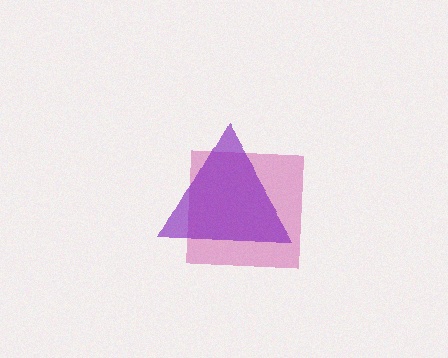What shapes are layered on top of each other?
The layered shapes are: a magenta square, a purple triangle.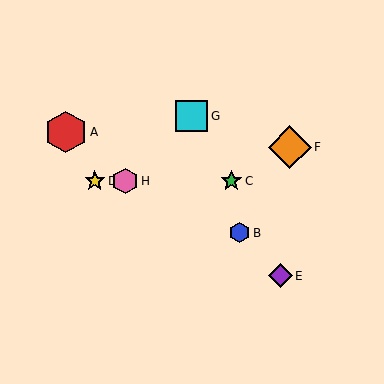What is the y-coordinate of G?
Object G is at y≈116.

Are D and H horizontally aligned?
Yes, both are at y≈181.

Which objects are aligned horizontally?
Objects C, D, H are aligned horizontally.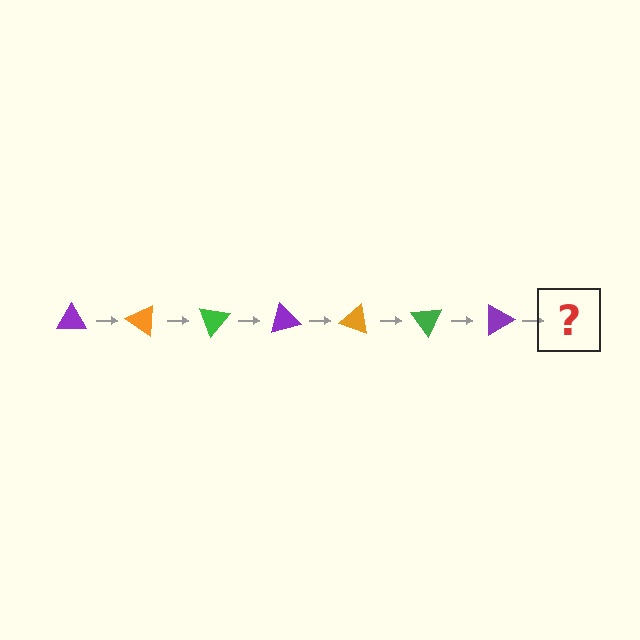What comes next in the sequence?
The next element should be an orange triangle, rotated 245 degrees from the start.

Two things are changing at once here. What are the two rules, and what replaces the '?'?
The two rules are that it rotates 35 degrees each step and the color cycles through purple, orange, and green. The '?' should be an orange triangle, rotated 245 degrees from the start.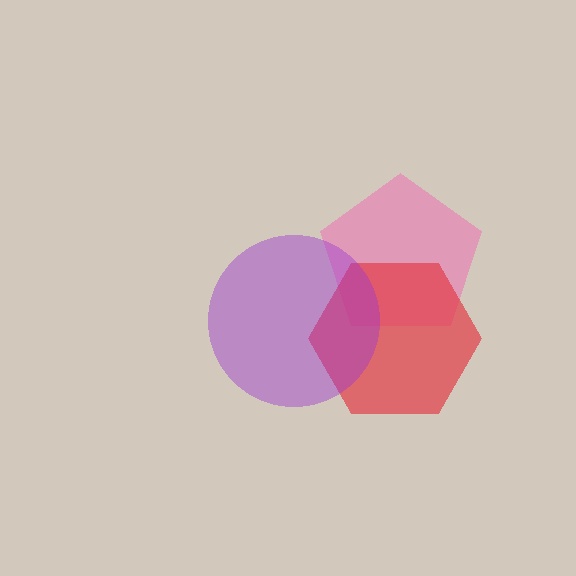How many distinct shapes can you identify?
There are 3 distinct shapes: a pink pentagon, a red hexagon, a purple circle.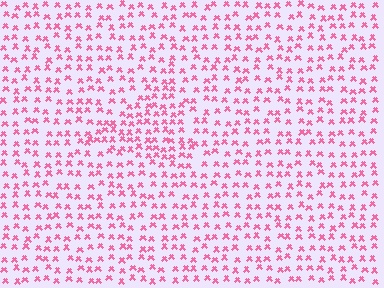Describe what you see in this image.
The image contains small pink elements arranged at two different densities. A triangle-shaped region is visible where the elements are more densely packed than the surrounding area.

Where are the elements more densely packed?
The elements are more densely packed inside the triangle boundary.